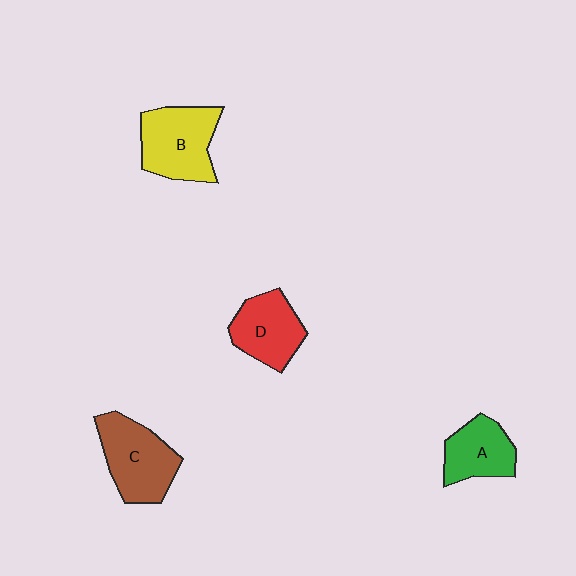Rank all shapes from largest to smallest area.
From largest to smallest: B (yellow), C (brown), D (red), A (green).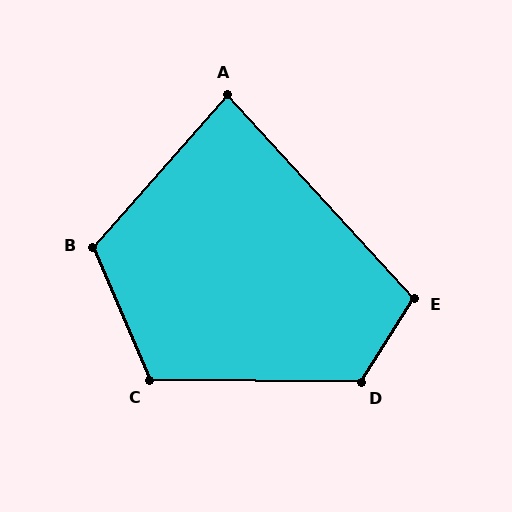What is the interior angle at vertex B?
Approximately 115 degrees (obtuse).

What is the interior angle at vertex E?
Approximately 105 degrees (obtuse).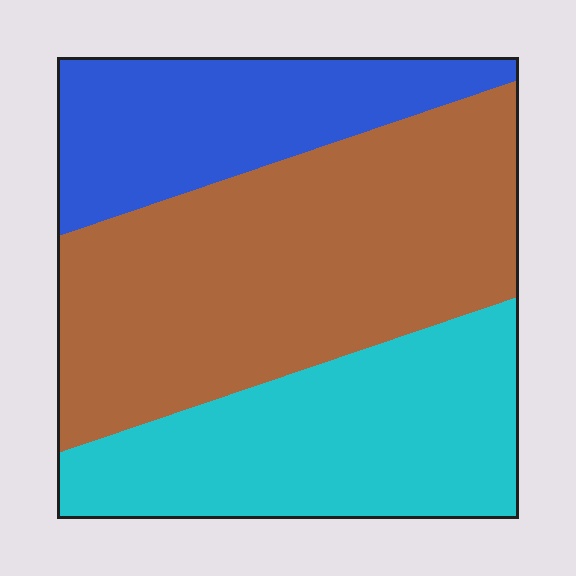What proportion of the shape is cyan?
Cyan takes up about one third (1/3) of the shape.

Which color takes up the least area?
Blue, at roughly 20%.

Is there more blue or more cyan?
Cyan.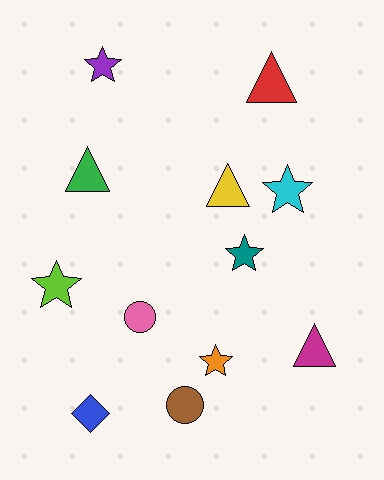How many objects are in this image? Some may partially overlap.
There are 12 objects.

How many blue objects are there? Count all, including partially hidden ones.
There is 1 blue object.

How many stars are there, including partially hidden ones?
There are 5 stars.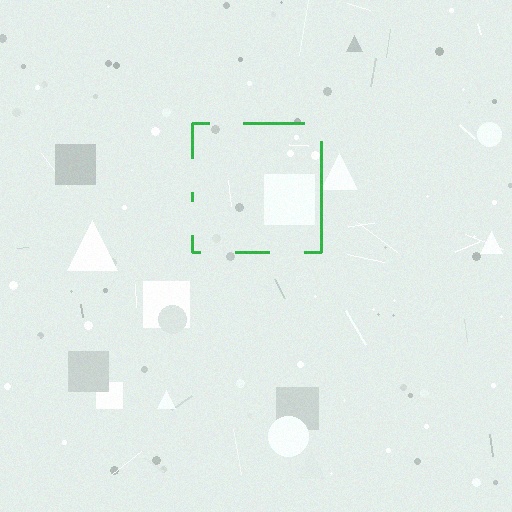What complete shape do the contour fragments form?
The contour fragments form a square.